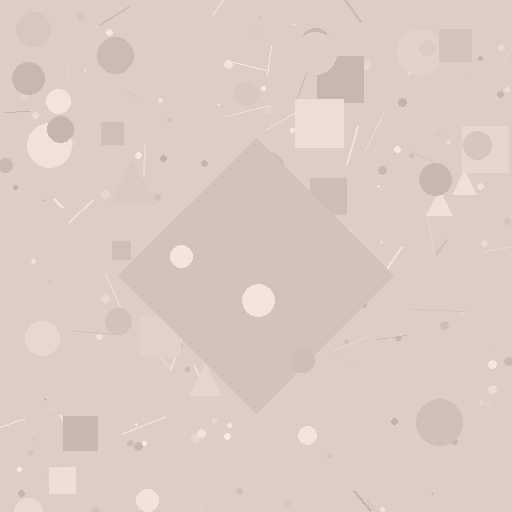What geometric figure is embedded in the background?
A diamond is embedded in the background.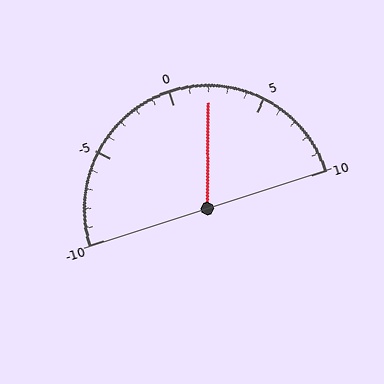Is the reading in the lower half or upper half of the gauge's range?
The reading is in the upper half of the range (-10 to 10).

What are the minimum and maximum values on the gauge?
The gauge ranges from -10 to 10.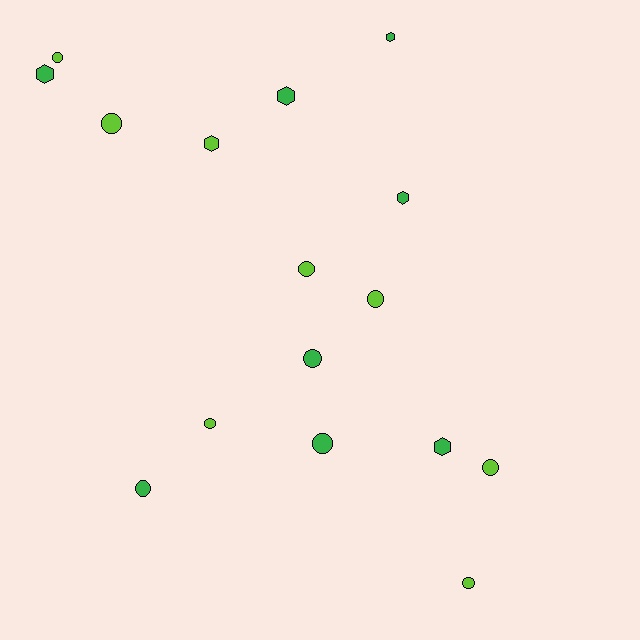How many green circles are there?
There are 3 green circles.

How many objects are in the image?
There are 16 objects.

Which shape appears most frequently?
Circle, with 10 objects.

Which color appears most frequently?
Lime, with 8 objects.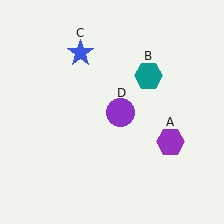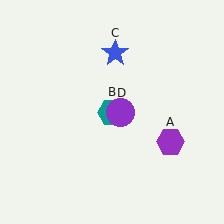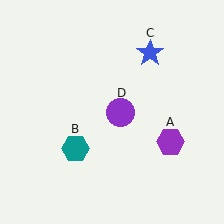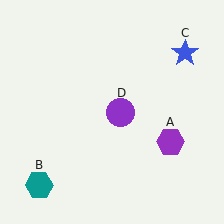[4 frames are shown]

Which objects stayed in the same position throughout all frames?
Purple hexagon (object A) and purple circle (object D) remained stationary.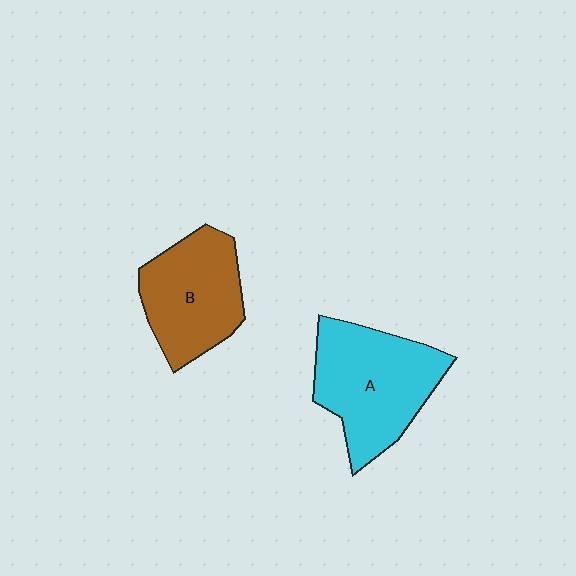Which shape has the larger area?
Shape A (cyan).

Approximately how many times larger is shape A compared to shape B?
Approximately 1.2 times.